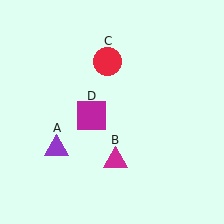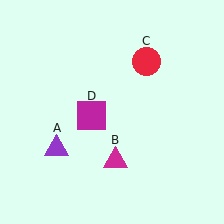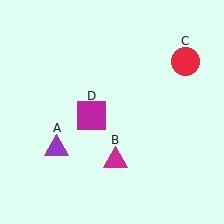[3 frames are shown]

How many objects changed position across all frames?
1 object changed position: red circle (object C).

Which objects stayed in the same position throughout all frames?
Purple triangle (object A) and magenta triangle (object B) and magenta square (object D) remained stationary.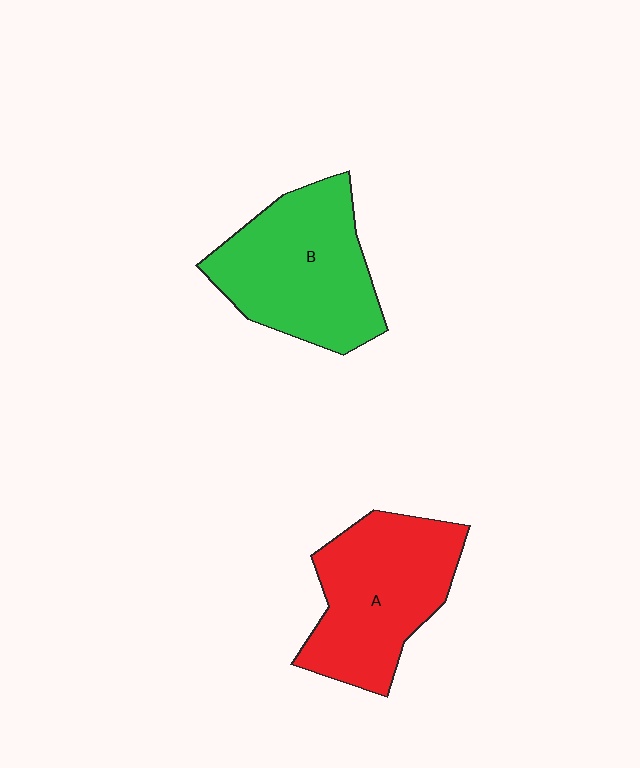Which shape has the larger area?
Shape B (green).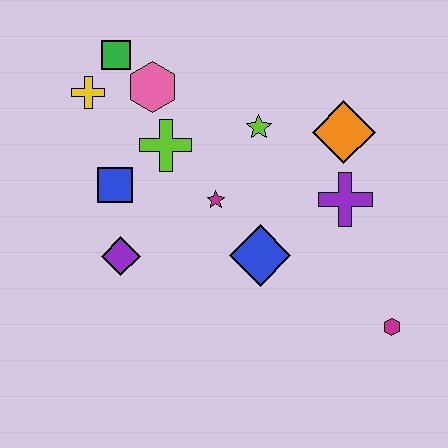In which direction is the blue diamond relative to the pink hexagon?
The blue diamond is below the pink hexagon.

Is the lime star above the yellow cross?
No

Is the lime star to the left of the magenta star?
No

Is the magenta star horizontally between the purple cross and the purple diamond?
Yes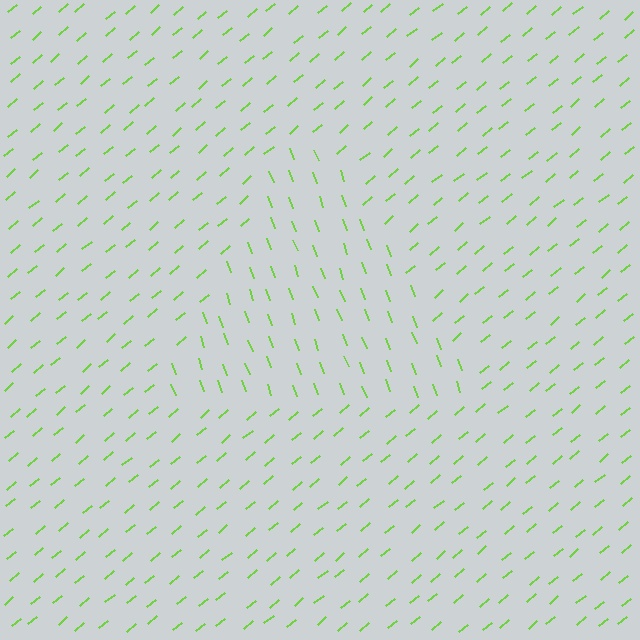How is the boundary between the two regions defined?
The boundary is defined purely by a change in line orientation (approximately 70 degrees difference). All lines are the same color and thickness.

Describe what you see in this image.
The image is filled with small lime line segments. A triangle region in the image has lines oriented differently from the surrounding lines, creating a visible texture boundary.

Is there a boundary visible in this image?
Yes, there is a texture boundary formed by a change in line orientation.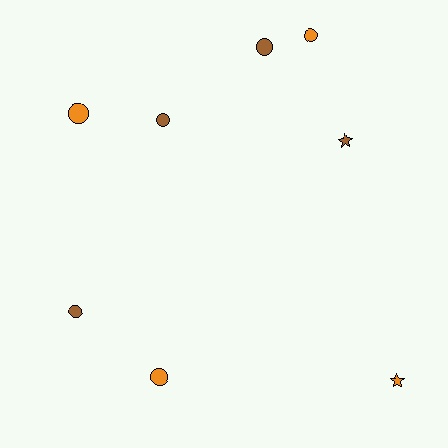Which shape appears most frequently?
Circle, with 6 objects.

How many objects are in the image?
There are 8 objects.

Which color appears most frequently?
Brown, with 4 objects.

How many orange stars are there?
There is 1 orange star.